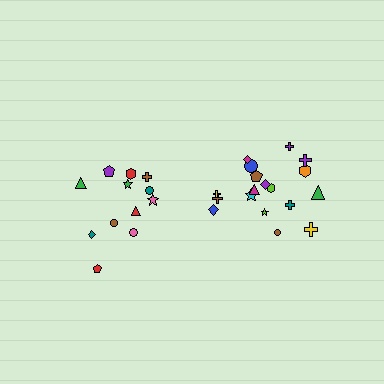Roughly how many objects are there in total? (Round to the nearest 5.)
Roughly 30 objects in total.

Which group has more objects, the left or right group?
The right group.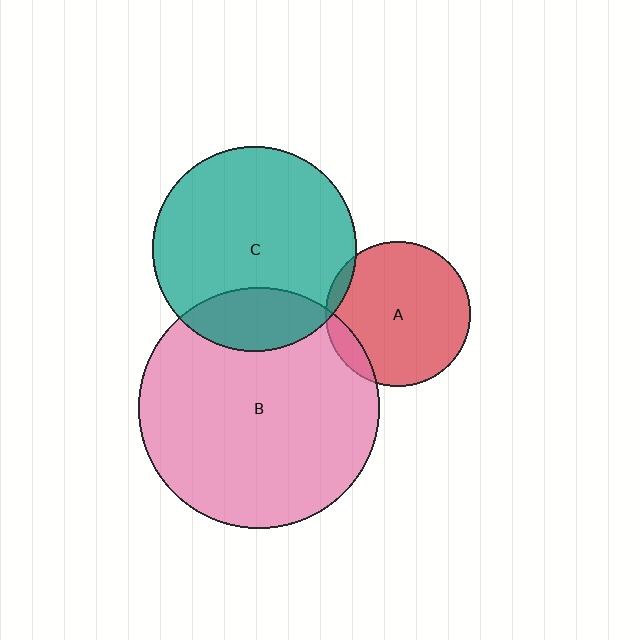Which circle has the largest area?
Circle B (pink).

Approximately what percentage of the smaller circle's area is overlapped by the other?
Approximately 10%.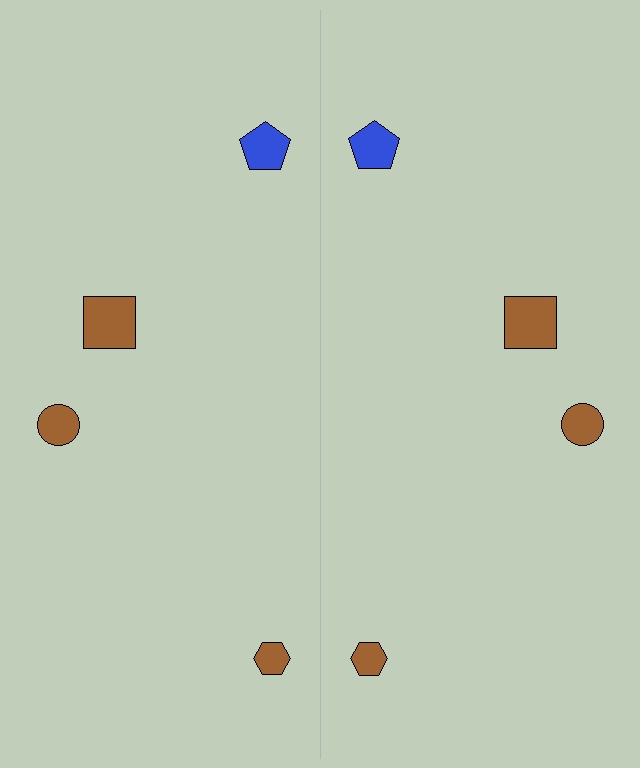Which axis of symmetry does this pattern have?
The pattern has a vertical axis of symmetry running through the center of the image.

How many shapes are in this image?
There are 8 shapes in this image.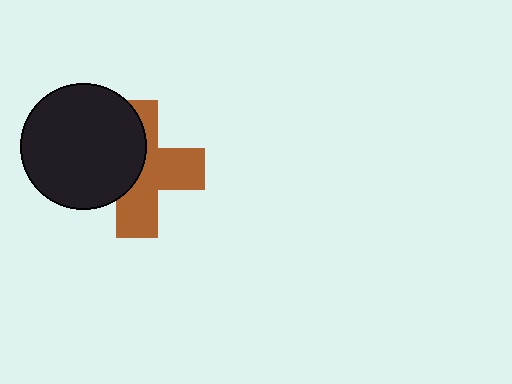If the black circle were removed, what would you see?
You would see the complete brown cross.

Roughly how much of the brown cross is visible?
About half of it is visible (roughly 55%).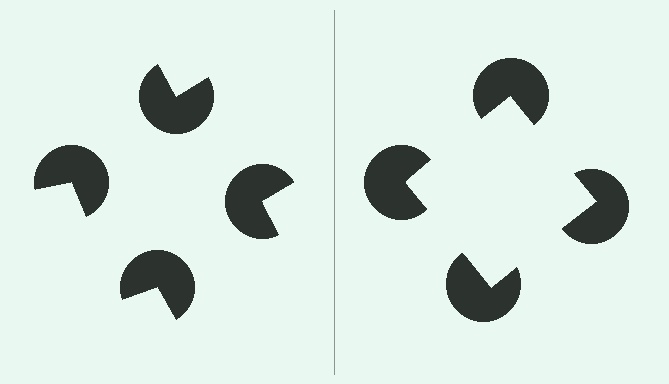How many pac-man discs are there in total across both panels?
8 — 4 on each side.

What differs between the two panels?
The pac-man discs are positioned identically on both sides; only the wedge orientations differ. On the right they align to a square; on the left they are misaligned.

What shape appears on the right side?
An illusory square.